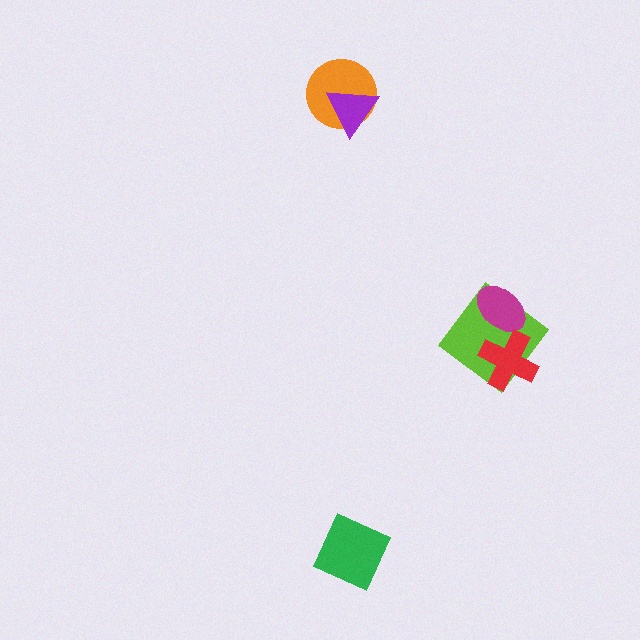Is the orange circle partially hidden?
Yes, it is partially covered by another shape.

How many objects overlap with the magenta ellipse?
1 object overlaps with the magenta ellipse.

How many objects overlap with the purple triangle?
1 object overlaps with the purple triangle.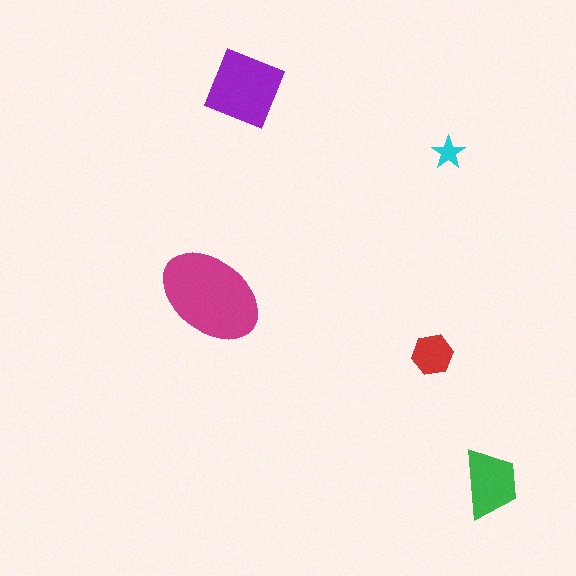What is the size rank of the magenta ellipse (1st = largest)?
1st.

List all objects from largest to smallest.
The magenta ellipse, the purple square, the green trapezoid, the red hexagon, the cyan star.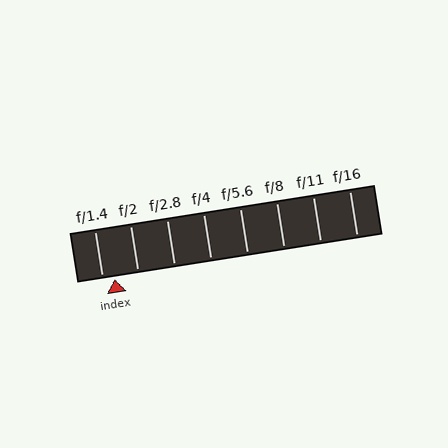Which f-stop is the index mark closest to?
The index mark is closest to f/1.4.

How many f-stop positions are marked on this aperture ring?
There are 8 f-stop positions marked.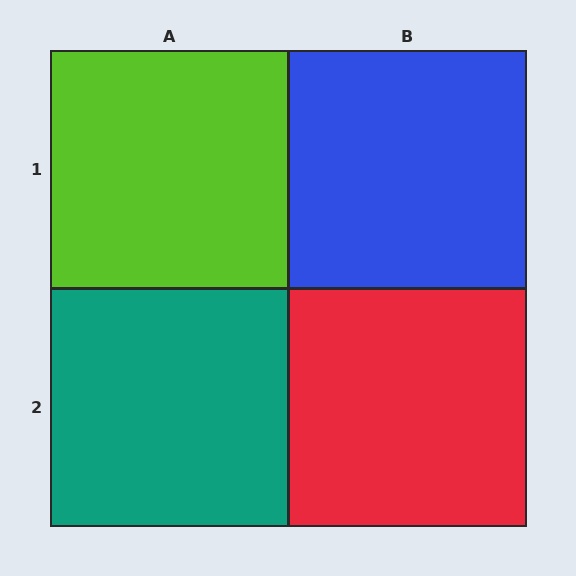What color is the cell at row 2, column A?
Teal.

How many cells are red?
1 cell is red.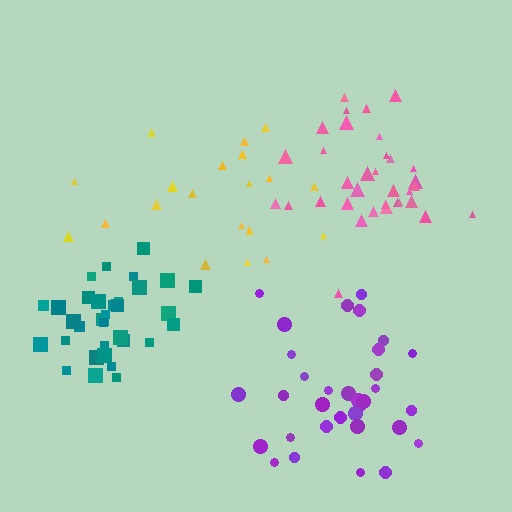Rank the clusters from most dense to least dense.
teal, pink, purple, yellow.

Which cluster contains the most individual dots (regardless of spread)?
Pink (34).